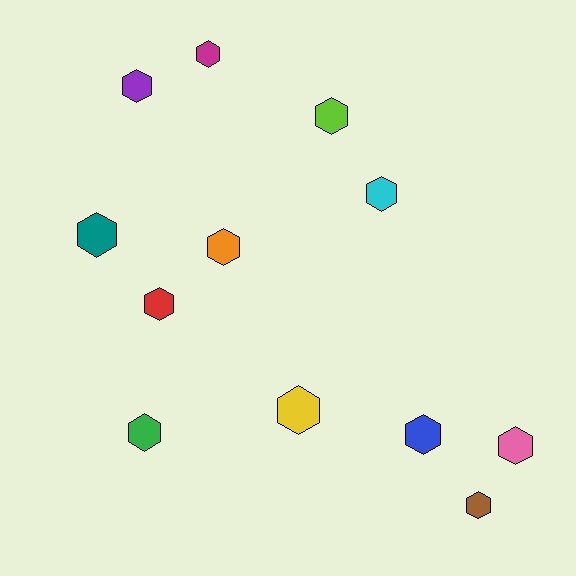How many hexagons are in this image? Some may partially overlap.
There are 12 hexagons.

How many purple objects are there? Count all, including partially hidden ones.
There is 1 purple object.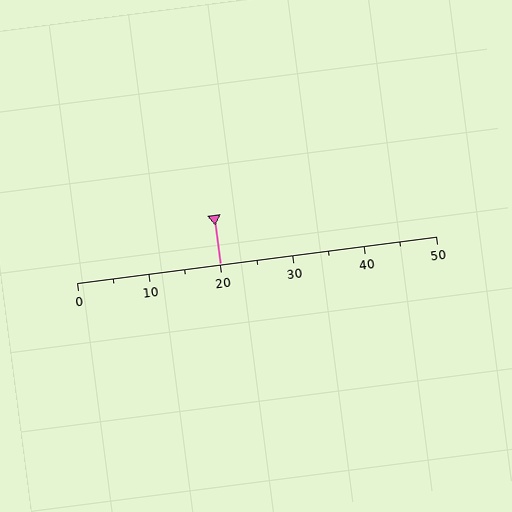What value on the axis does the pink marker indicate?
The marker indicates approximately 20.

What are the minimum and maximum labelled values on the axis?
The axis runs from 0 to 50.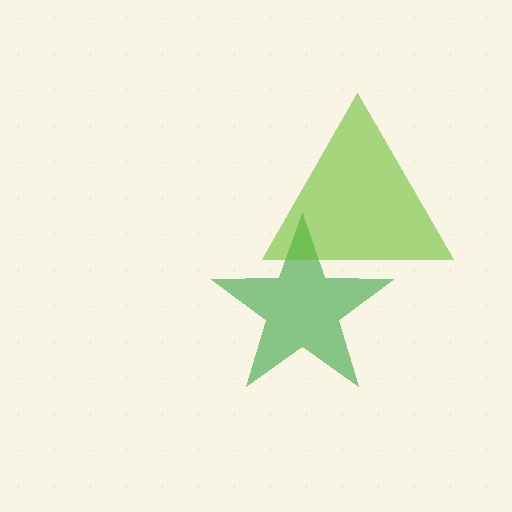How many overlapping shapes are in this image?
There are 2 overlapping shapes in the image.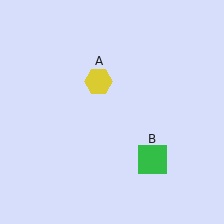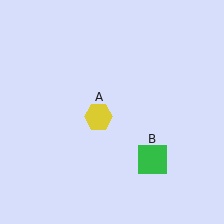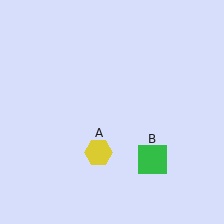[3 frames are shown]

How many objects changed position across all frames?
1 object changed position: yellow hexagon (object A).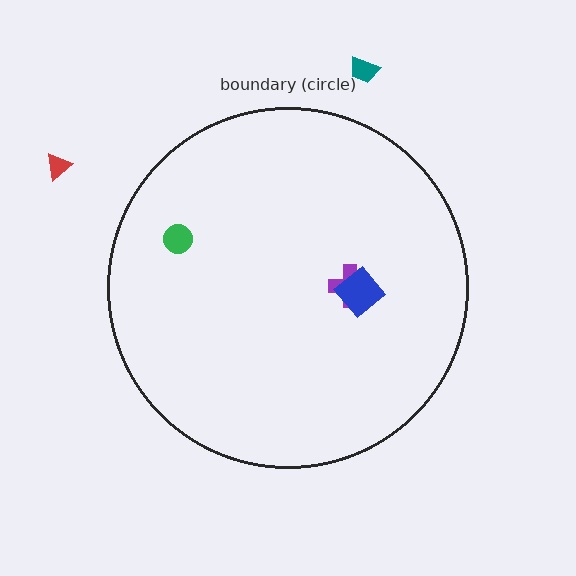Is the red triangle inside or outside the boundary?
Outside.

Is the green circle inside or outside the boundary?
Inside.